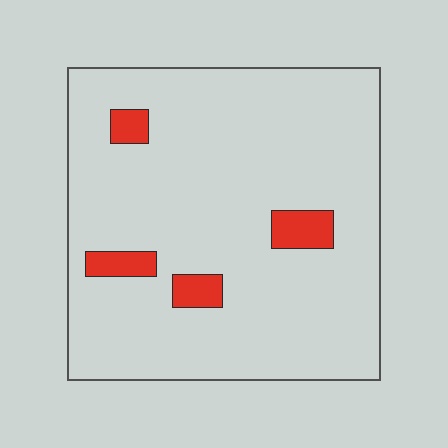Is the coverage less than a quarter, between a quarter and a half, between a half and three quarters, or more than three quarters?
Less than a quarter.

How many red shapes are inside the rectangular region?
4.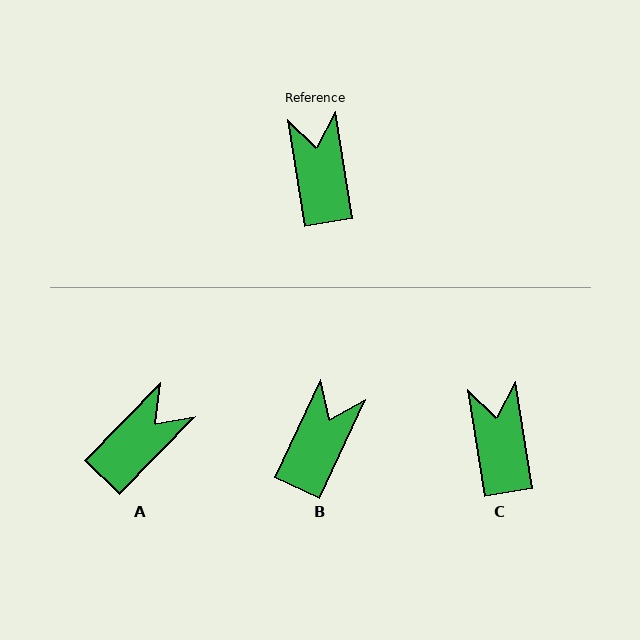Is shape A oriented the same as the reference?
No, it is off by about 53 degrees.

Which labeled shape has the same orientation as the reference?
C.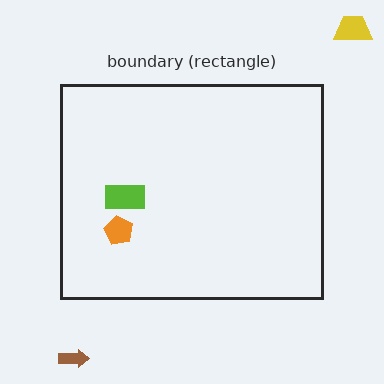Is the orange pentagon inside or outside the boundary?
Inside.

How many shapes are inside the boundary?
2 inside, 2 outside.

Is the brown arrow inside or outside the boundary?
Outside.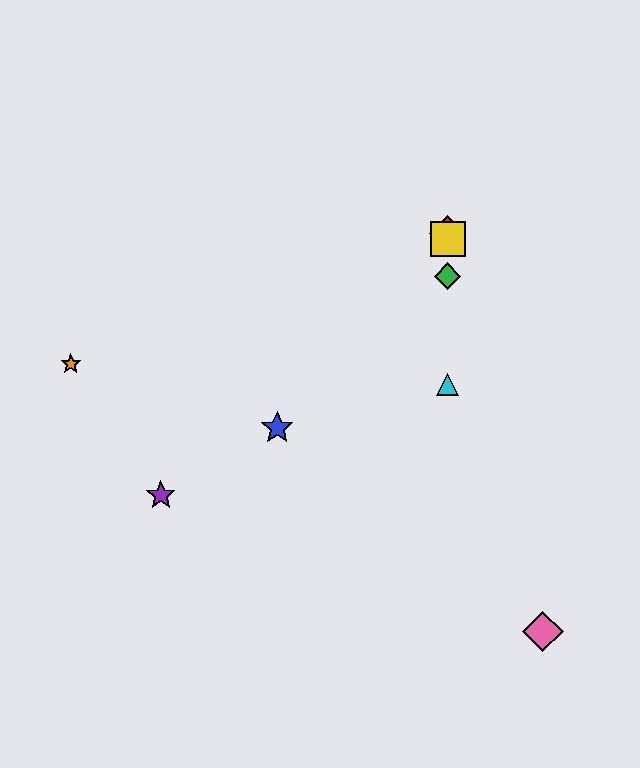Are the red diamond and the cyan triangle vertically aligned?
Yes, both are at x≈448.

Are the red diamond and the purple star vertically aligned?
No, the red diamond is at x≈448 and the purple star is at x≈161.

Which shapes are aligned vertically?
The red diamond, the green diamond, the yellow square, the cyan triangle are aligned vertically.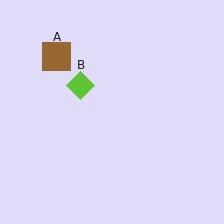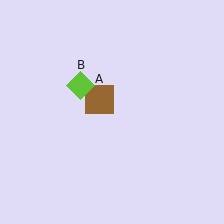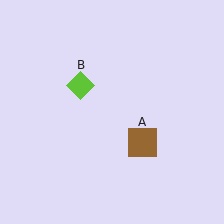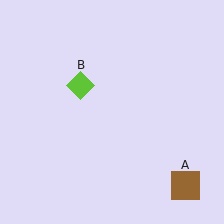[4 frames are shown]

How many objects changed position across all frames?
1 object changed position: brown square (object A).